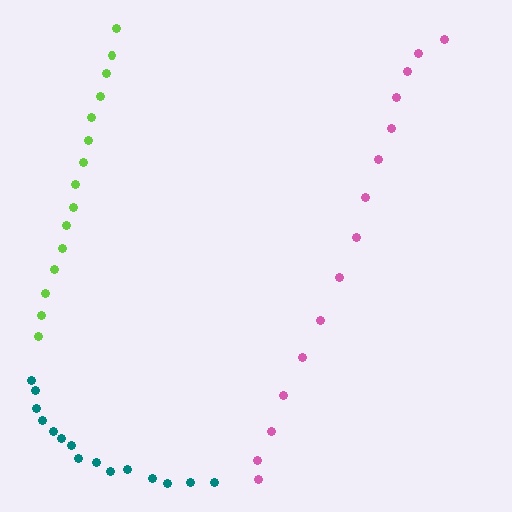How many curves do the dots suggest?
There are 3 distinct paths.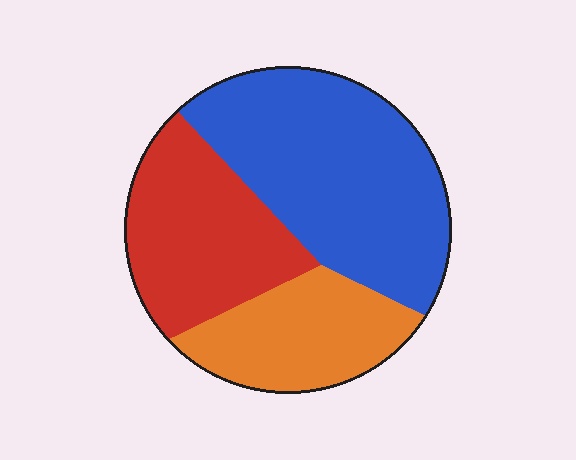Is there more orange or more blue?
Blue.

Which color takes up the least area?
Orange, at roughly 25%.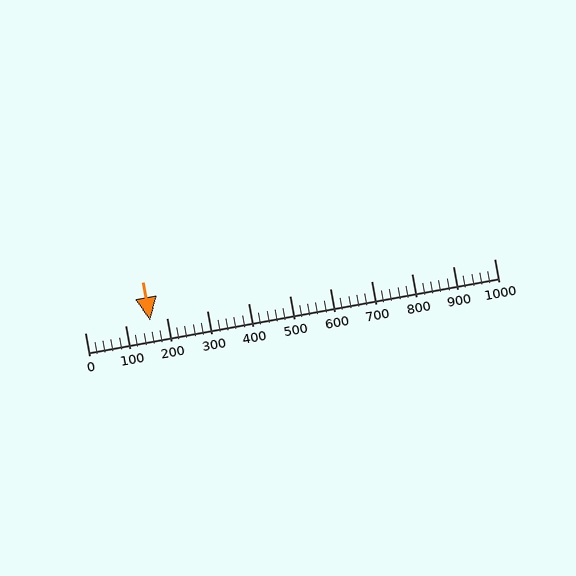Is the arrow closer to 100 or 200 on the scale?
The arrow is closer to 200.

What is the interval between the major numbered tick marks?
The major tick marks are spaced 100 units apart.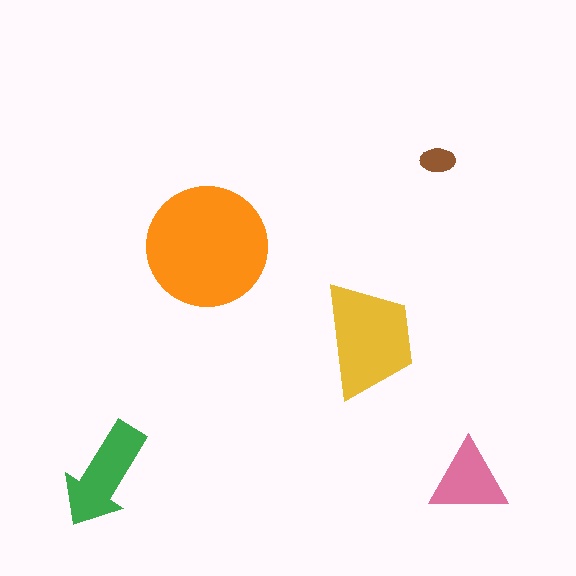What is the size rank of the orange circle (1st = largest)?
1st.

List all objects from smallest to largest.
The brown ellipse, the pink triangle, the green arrow, the yellow trapezoid, the orange circle.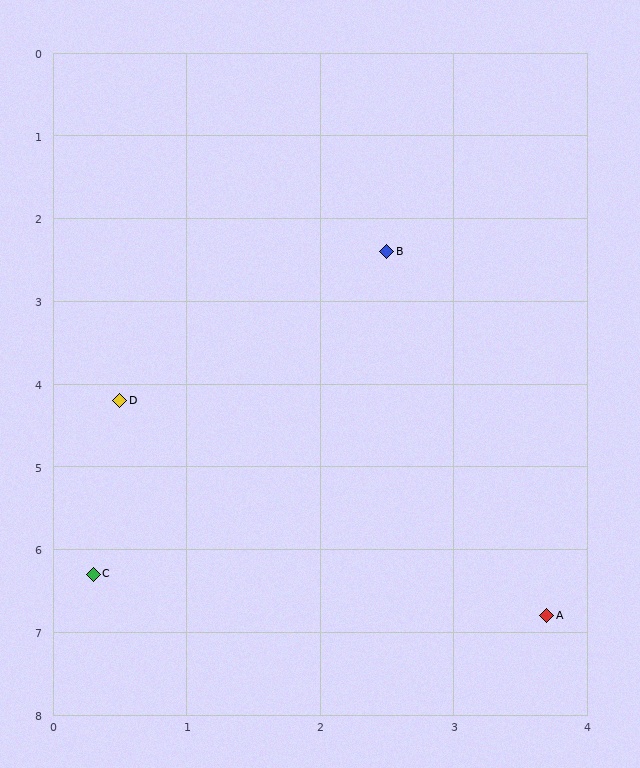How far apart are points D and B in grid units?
Points D and B are about 2.7 grid units apart.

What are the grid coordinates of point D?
Point D is at approximately (0.5, 4.2).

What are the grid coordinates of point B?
Point B is at approximately (2.5, 2.4).